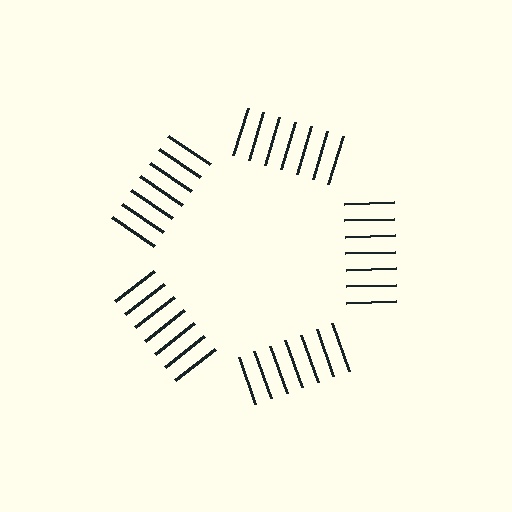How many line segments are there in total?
35 — 7 along each of the 5 edges.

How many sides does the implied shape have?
5 sides — the line-ends trace a pentagon.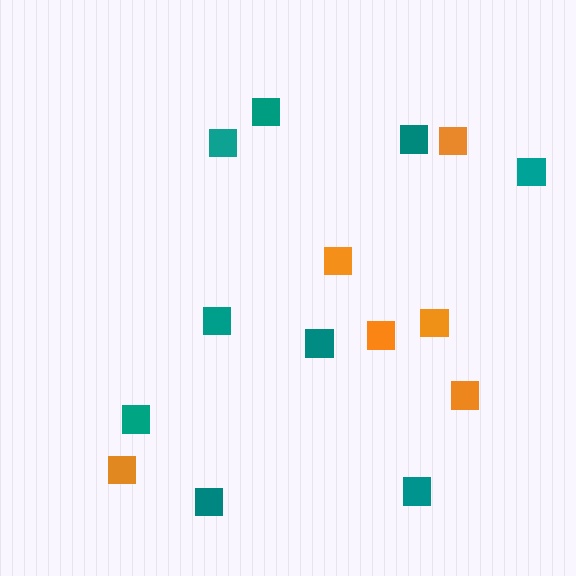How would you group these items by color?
There are 2 groups: one group of teal squares (9) and one group of orange squares (6).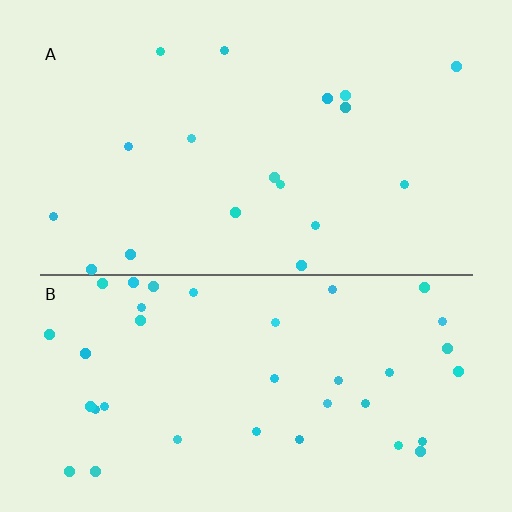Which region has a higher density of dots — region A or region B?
B (the bottom).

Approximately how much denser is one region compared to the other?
Approximately 2.1× — region B over region A.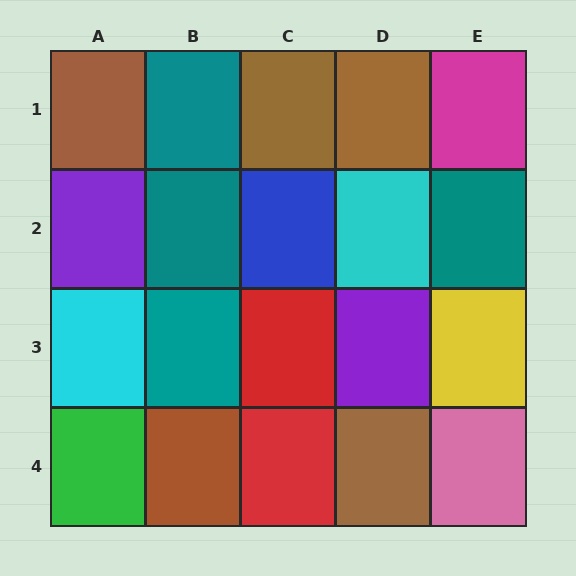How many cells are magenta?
1 cell is magenta.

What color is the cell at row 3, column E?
Yellow.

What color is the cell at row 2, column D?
Cyan.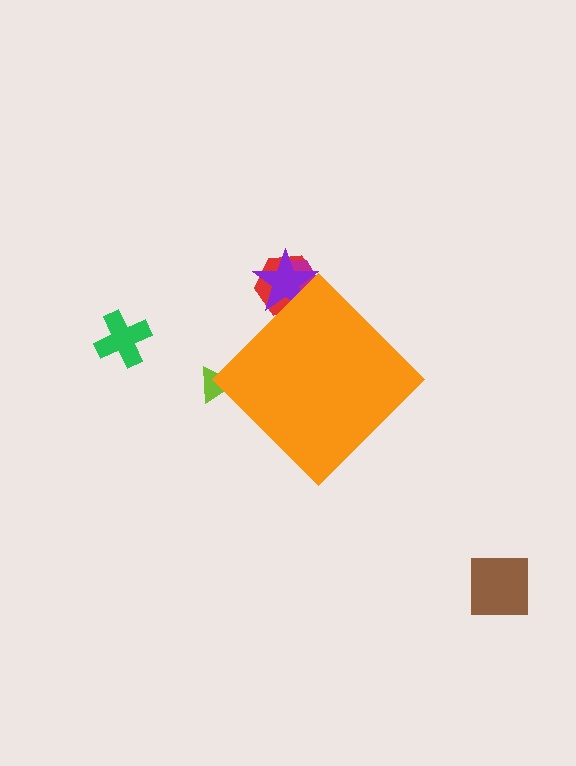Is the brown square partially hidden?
No, the brown square is fully visible.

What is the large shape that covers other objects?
An orange diamond.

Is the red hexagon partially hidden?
Yes, the red hexagon is partially hidden behind the orange diamond.